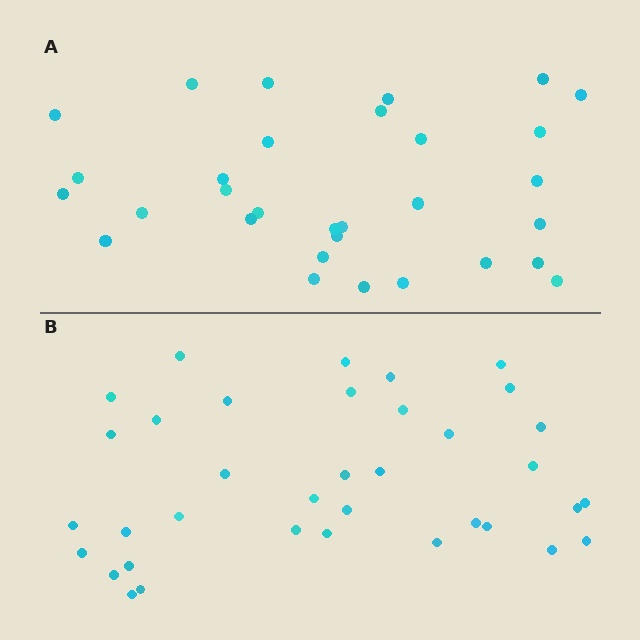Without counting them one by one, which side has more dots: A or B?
Region B (the bottom region) has more dots.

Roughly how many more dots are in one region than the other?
Region B has about 5 more dots than region A.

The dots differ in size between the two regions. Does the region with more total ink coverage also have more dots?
No. Region A has more total ink coverage because its dots are larger, but region B actually contains more individual dots. Total area can be misleading — the number of items is what matters here.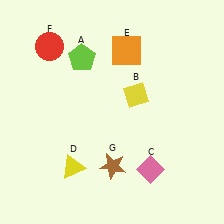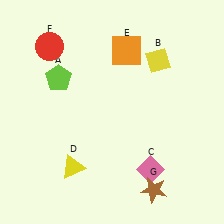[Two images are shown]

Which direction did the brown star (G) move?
The brown star (G) moved right.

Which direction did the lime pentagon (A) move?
The lime pentagon (A) moved left.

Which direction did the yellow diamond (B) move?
The yellow diamond (B) moved up.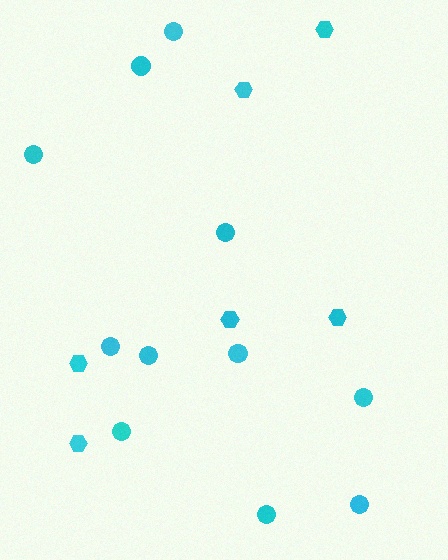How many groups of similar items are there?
There are 2 groups: one group of circles (11) and one group of hexagons (6).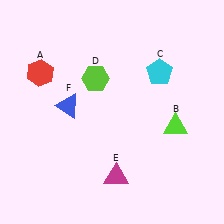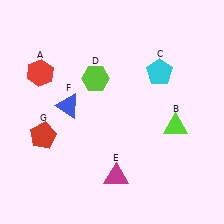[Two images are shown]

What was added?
A red pentagon (G) was added in Image 2.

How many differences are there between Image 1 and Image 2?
There is 1 difference between the two images.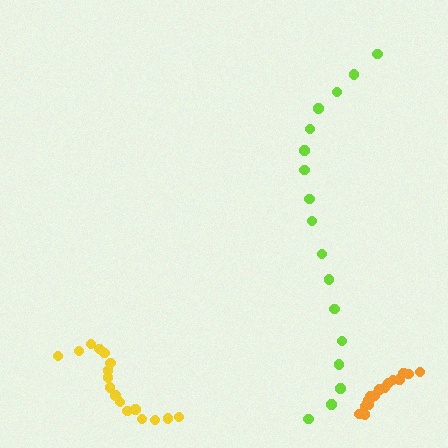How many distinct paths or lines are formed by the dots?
There are 3 distinct paths.